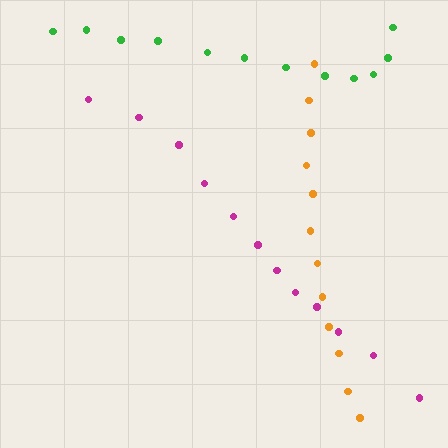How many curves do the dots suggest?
There are 3 distinct paths.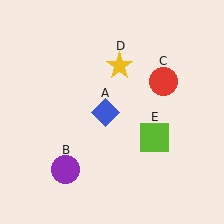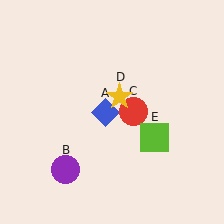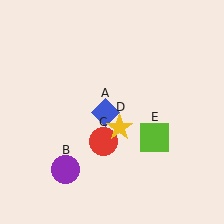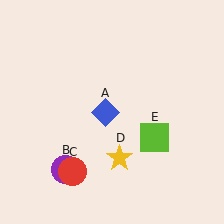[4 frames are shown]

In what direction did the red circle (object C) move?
The red circle (object C) moved down and to the left.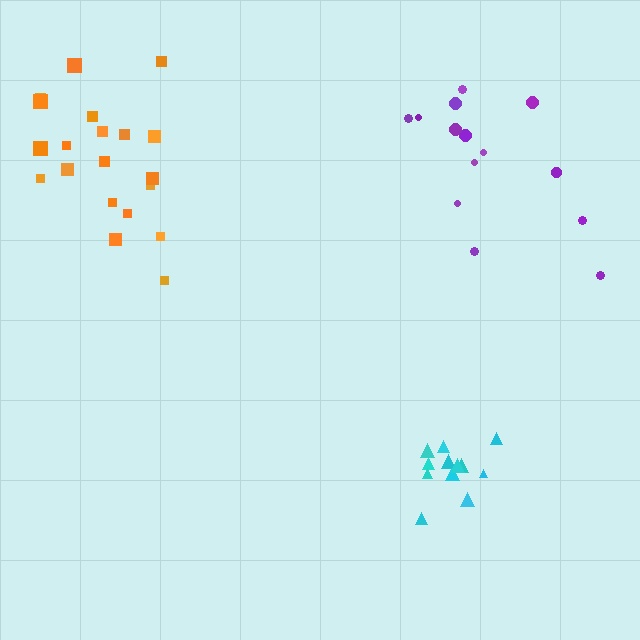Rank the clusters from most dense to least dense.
cyan, orange, purple.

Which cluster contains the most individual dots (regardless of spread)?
Orange (20).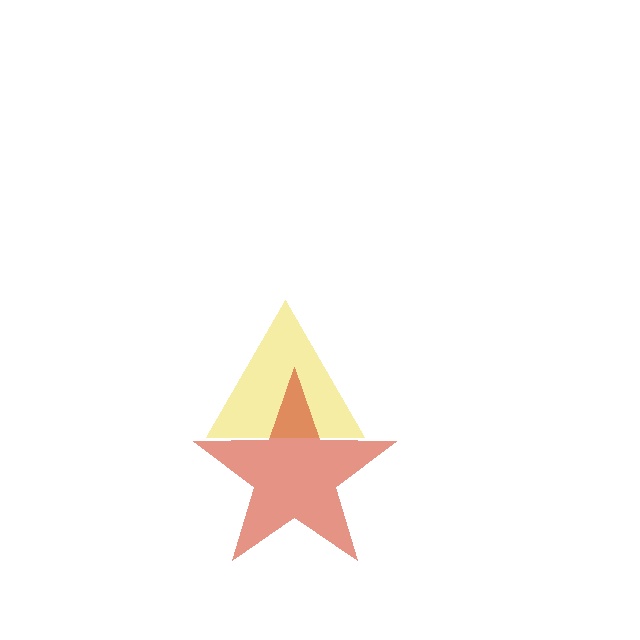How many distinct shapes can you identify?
There are 2 distinct shapes: a yellow triangle, a red star.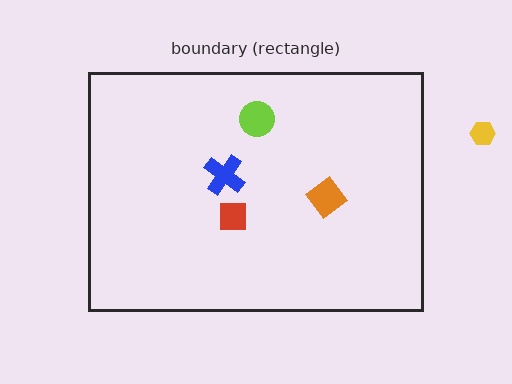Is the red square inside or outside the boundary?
Inside.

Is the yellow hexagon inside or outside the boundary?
Outside.